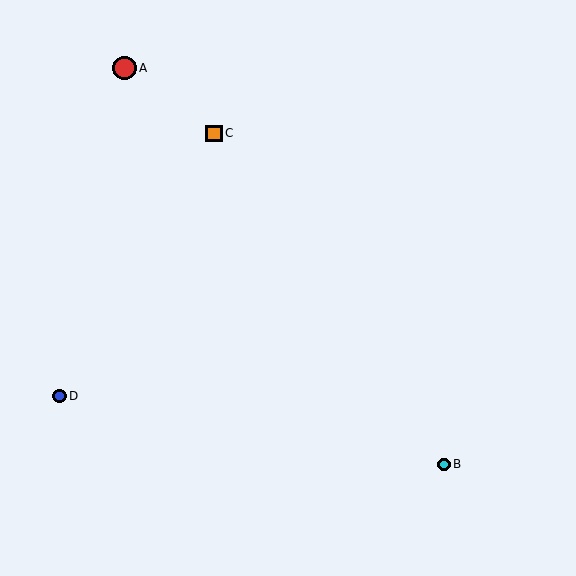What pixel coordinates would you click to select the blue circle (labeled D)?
Click at (60, 396) to select the blue circle D.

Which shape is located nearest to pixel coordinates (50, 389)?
The blue circle (labeled D) at (60, 396) is nearest to that location.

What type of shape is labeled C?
Shape C is an orange square.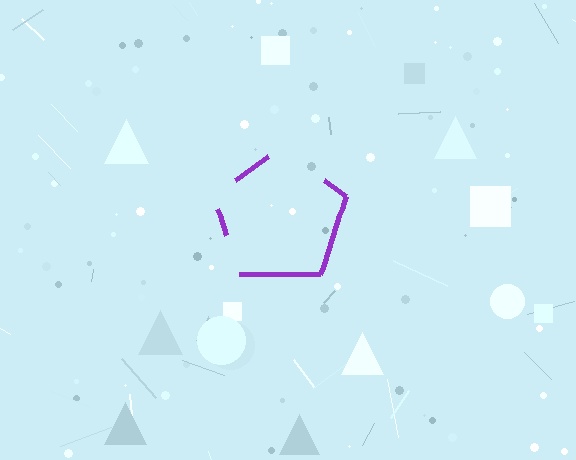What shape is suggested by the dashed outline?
The dashed outline suggests a pentagon.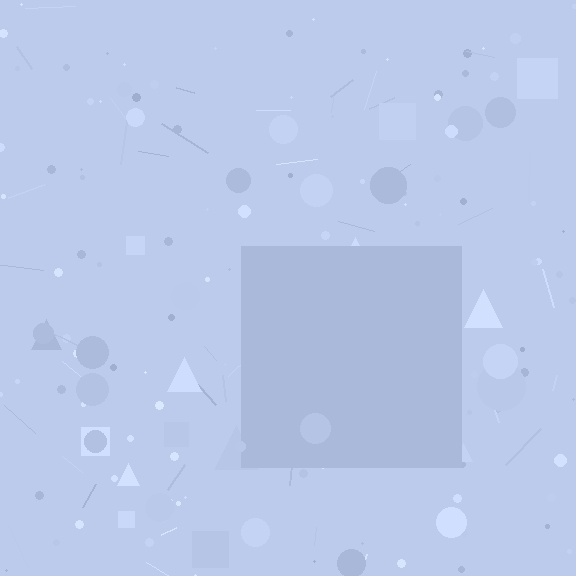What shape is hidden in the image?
A square is hidden in the image.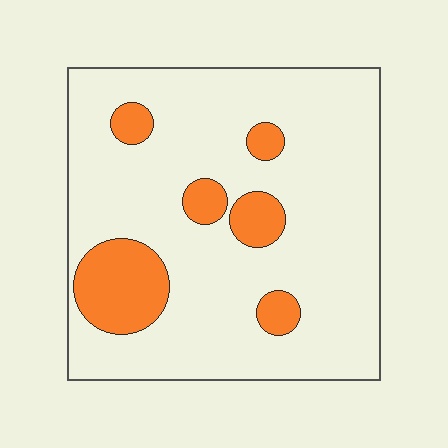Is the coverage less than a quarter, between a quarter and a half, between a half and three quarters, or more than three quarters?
Less than a quarter.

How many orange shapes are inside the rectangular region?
6.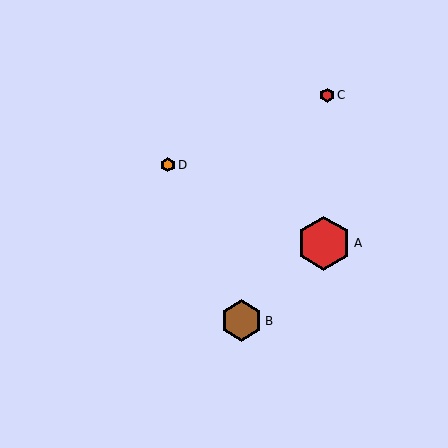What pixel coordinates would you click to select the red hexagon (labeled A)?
Click at (324, 243) to select the red hexagon A.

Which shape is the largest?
The red hexagon (labeled A) is the largest.